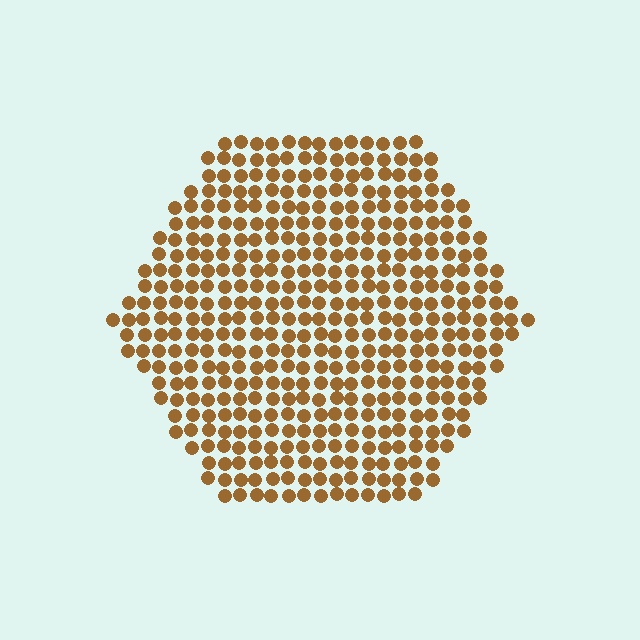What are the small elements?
The small elements are circles.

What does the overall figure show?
The overall figure shows a hexagon.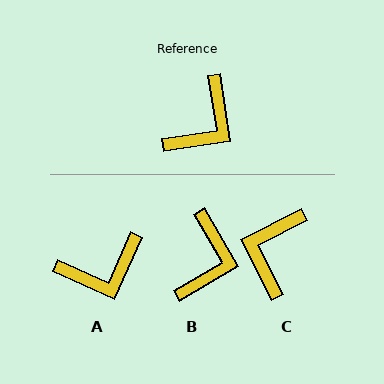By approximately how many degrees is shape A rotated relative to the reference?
Approximately 33 degrees clockwise.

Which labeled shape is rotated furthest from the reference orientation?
C, about 162 degrees away.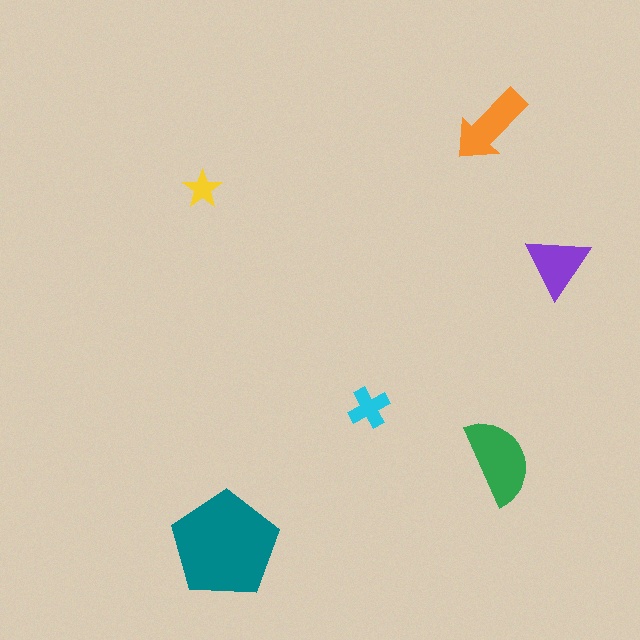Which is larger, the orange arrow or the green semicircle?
The green semicircle.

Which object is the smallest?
The yellow star.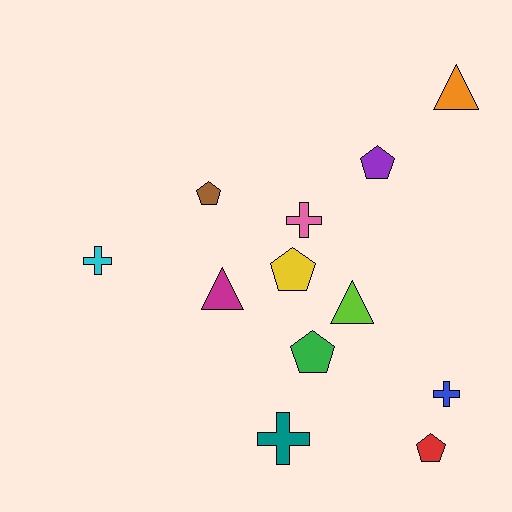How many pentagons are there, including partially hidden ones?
There are 5 pentagons.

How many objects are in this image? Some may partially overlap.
There are 12 objects.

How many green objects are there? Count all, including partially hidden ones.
There is 1 green object.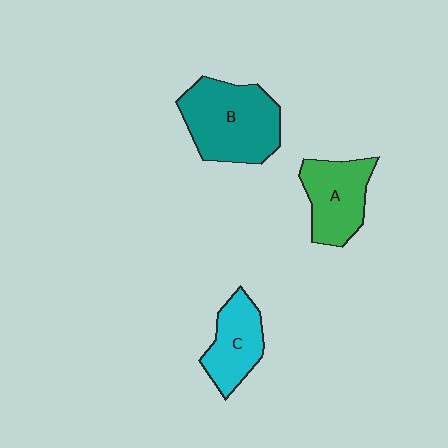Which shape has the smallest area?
Shape C (cyan).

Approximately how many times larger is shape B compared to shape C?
Approximately 1.7 times.